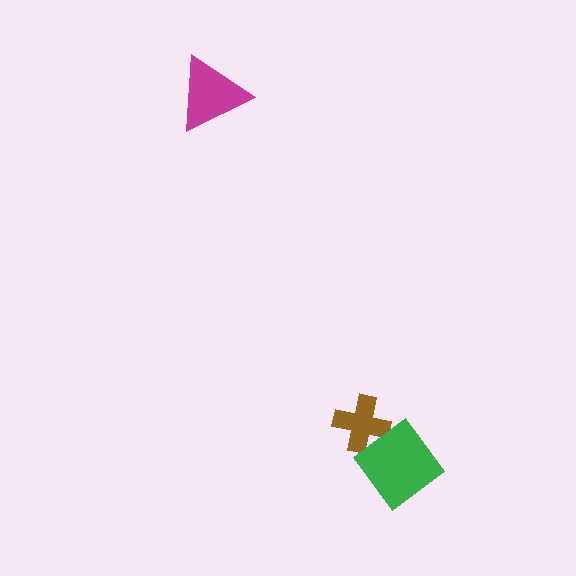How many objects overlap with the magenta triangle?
0 objects overlap with the magenta triangle.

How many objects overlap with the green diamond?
1 object overlaps with the green diamond.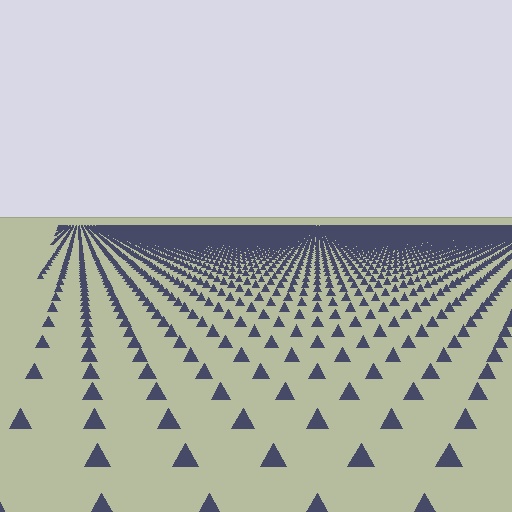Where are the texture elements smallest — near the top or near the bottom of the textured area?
Near the top.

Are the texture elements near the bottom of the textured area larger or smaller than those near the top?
Larger. Near the bottom, elements are closer to the viewer and appear at a bigger on-screen size.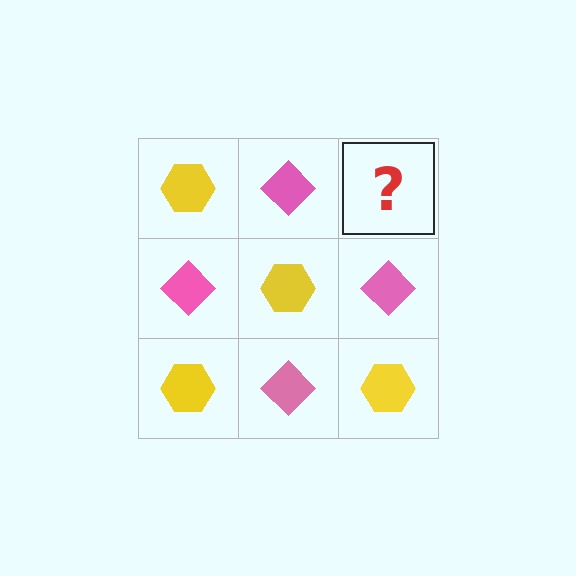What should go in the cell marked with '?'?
The missing cell should contain a yellow hexagon.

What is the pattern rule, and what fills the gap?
The rule is that it alternates yellow hexagon and pink diamond in a checkerboard pattern. The gap should be filled with a yellow hexagon.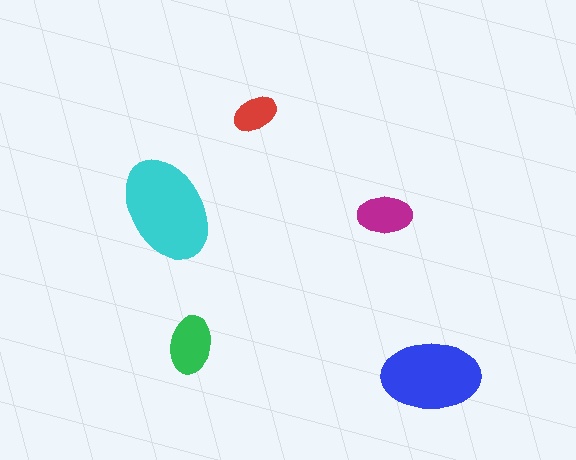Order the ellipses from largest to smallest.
the cyan one, the blue one, the green one, the magenta one, the red one.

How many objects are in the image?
There are 5 objects in the image.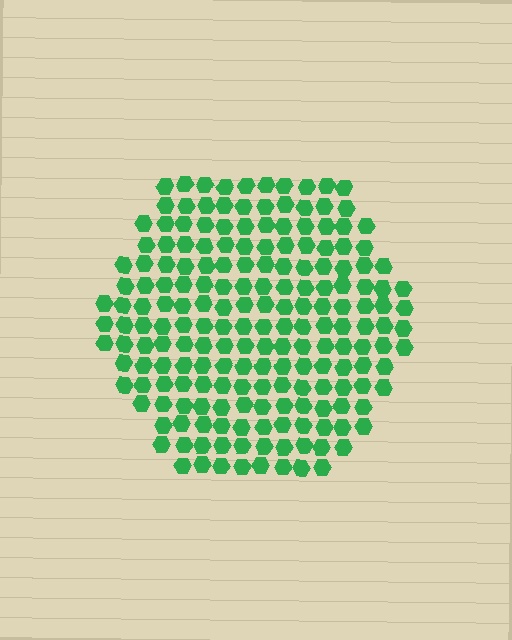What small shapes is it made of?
It is made of small hexagons.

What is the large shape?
The large shape is a hexagon.